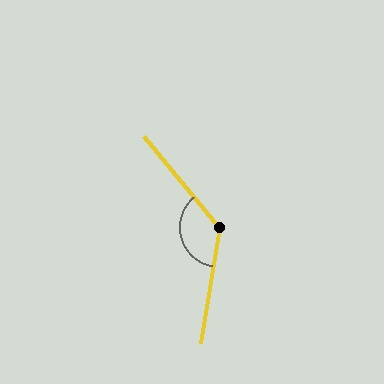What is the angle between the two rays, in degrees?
Approximately 131 degrees.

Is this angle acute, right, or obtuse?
It is obtuse.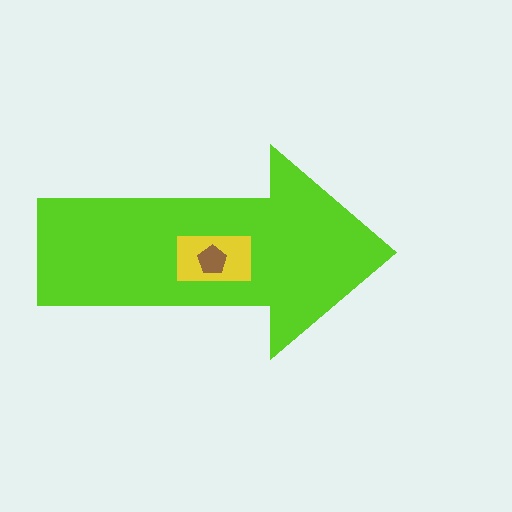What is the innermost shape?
The brown pentagon.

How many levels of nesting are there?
3.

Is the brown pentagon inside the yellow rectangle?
Yes.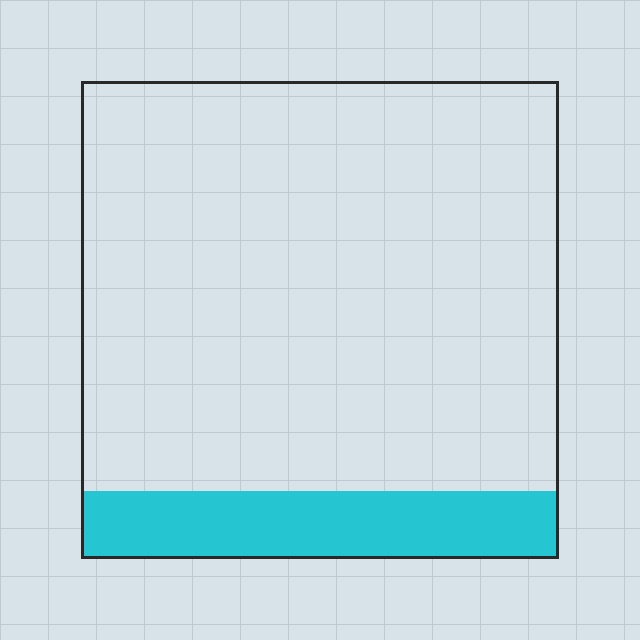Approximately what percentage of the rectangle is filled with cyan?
Approximately 15%.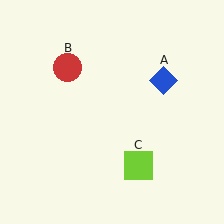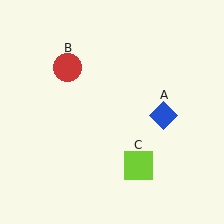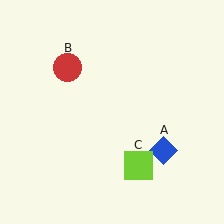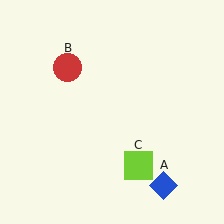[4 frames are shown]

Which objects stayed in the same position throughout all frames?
Red circle (object B) and lime square (object C) remained stationary.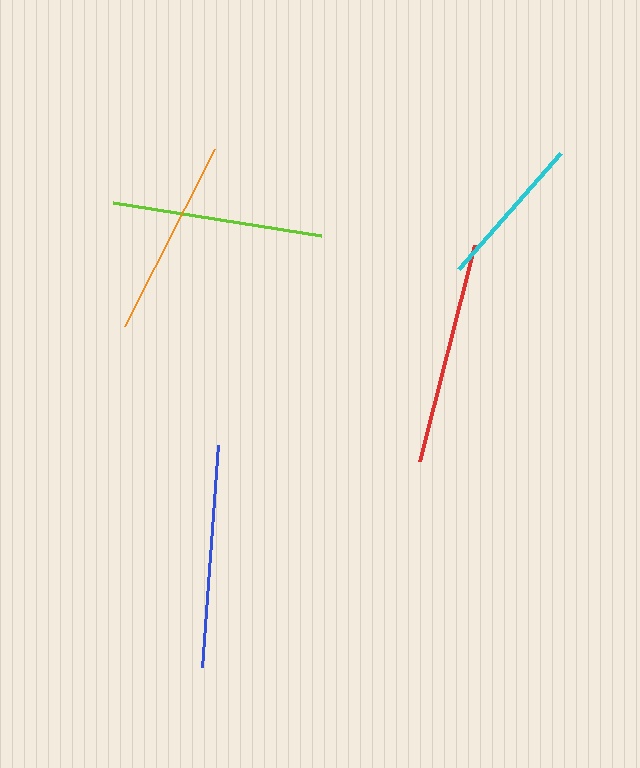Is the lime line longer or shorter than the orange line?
The lime line is longer than the orange line.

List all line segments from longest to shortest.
From longest to shortest: red, blue, lime, orange, cyan.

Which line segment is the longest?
The red line is the longest at approximately 223 pixels.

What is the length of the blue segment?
The blue segment is approximately 222 pixels long.